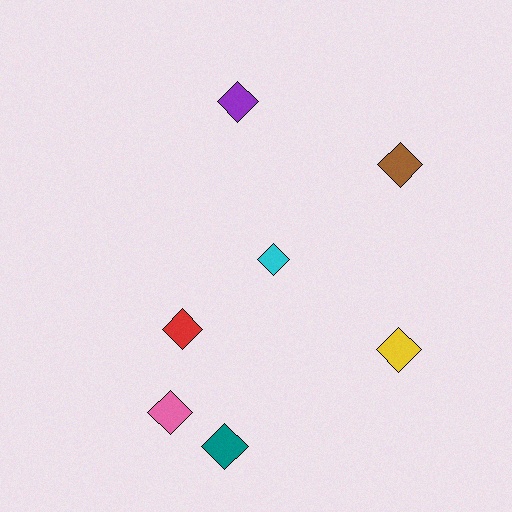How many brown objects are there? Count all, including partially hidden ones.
There is 1 brown object.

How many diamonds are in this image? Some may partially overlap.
There are 7 diamonds.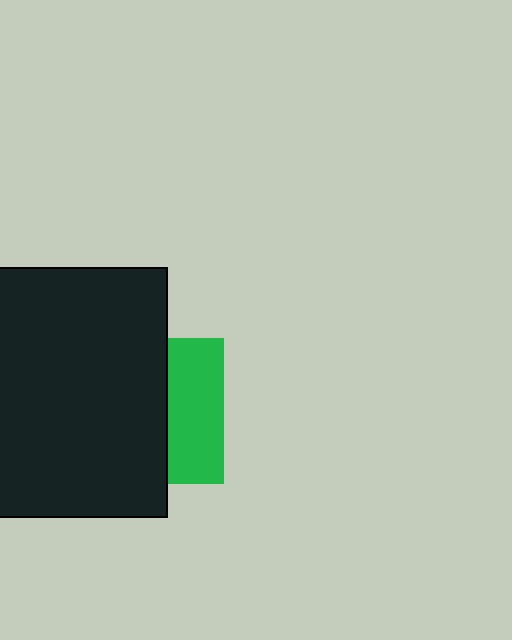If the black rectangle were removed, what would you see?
You would see the complete green square.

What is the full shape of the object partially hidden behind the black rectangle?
The partially hidden object is a green square.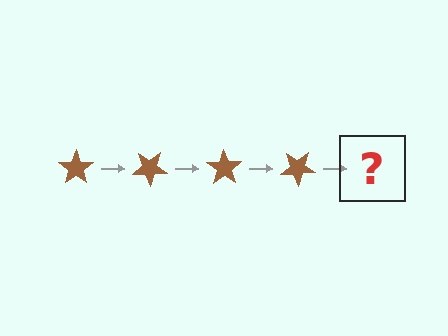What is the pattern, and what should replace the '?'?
The pattern is that the star rotates 35 degrees each step. The '?' should be a brown star rotated 140 degrees.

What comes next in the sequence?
The next element should be a brown star rotated 140 degrees.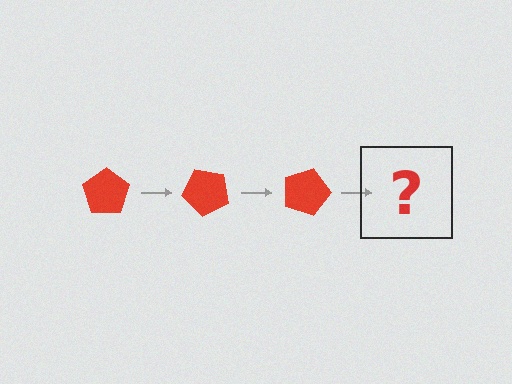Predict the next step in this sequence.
The next step is a red pentagon rotated 135 degrees.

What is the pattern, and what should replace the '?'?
The pattern is that the pentagon rotates 45 degrees each step. The '?' should be a red pentagon rotated 135 degrees.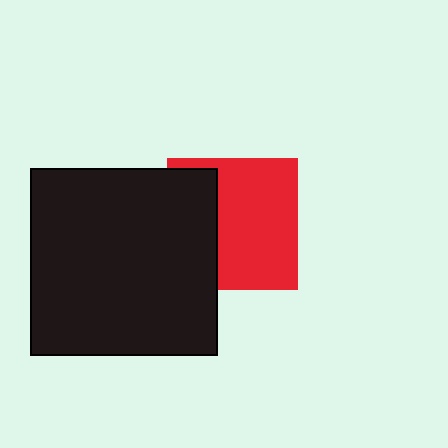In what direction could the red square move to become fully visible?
The red square could move right. That would shift it out from behind the black square entirely.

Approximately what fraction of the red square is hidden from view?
Roughly 36% of the red square is hidden behind the black square.